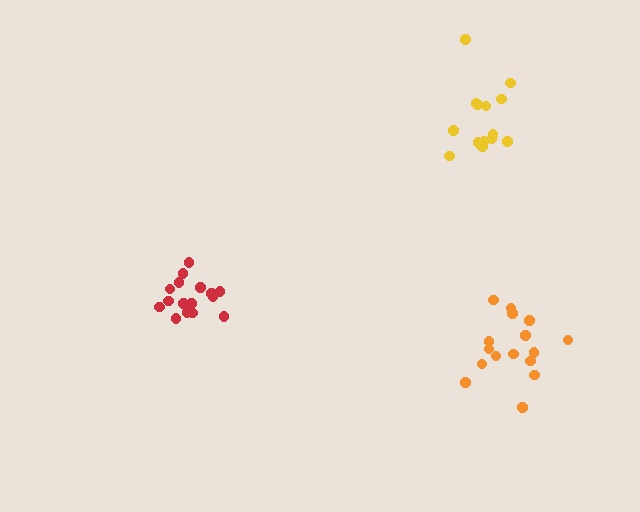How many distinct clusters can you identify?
There are 3 distinct clusters.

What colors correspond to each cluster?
The clusters are colored: yellow, red, orange.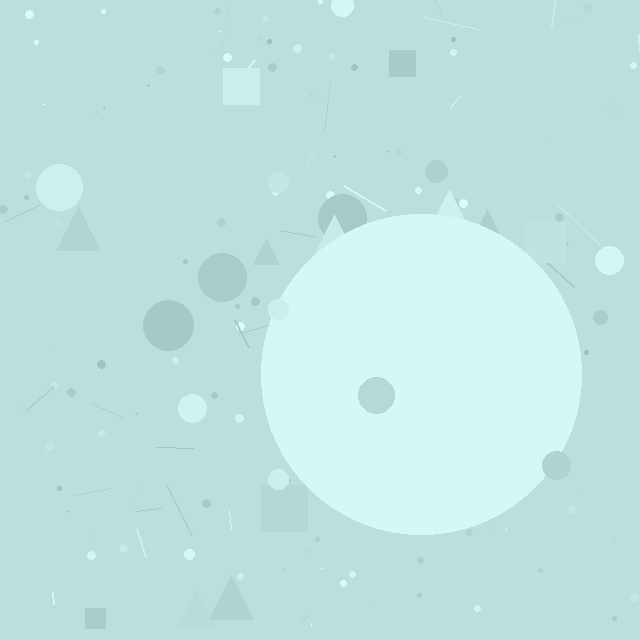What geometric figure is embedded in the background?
A circle is embedded in the background.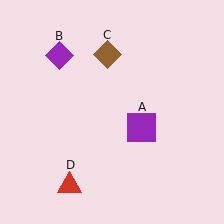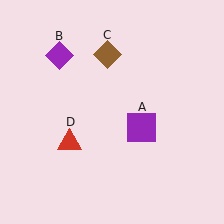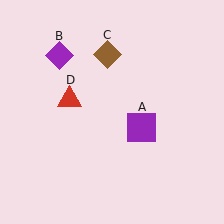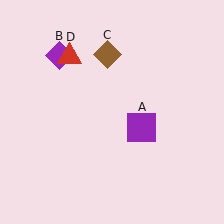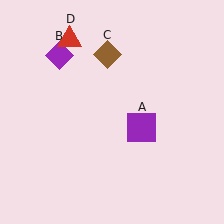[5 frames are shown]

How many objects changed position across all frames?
1 object changed position: red triangle (object D).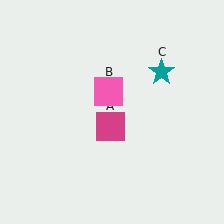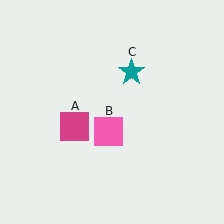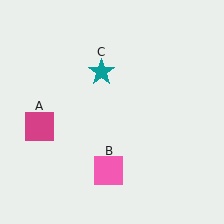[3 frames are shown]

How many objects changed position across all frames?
3 objects changed position: magenta square (object A), pink square (object B), teal star (object C).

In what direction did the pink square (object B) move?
The pink square (object B) moved down.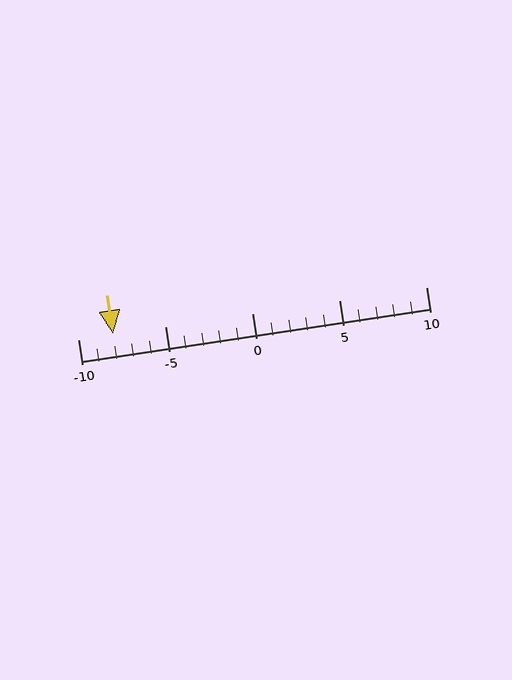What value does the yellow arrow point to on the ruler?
The yellow arrow points to approximately -8.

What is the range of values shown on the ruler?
The ruler shows values from -10 to 10.